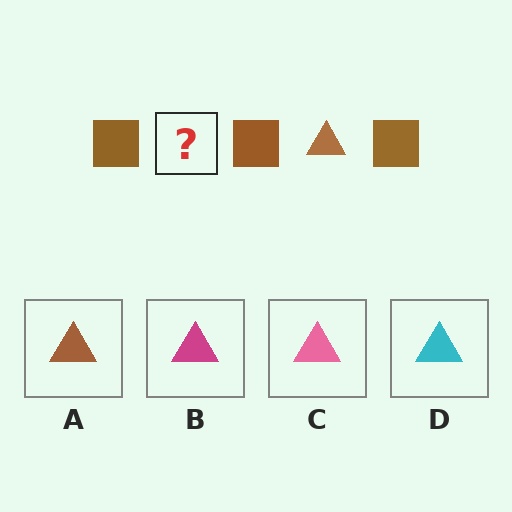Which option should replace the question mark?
Option A.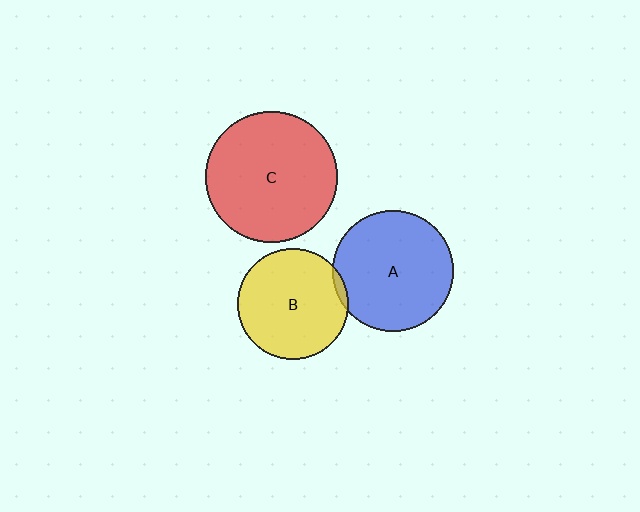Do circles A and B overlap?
Yes.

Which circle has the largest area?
Circle C (red).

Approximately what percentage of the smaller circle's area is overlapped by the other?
Approximately 5%.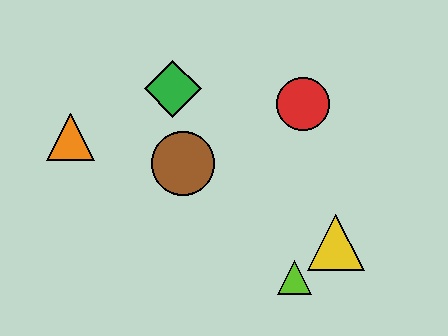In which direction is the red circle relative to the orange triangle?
The red circle is to the right of the orange triangle.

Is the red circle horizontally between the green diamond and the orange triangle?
No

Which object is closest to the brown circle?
The green diamond is closest to the brown circle.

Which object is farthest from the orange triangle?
The yellow triangle is farthest from the orange triangle.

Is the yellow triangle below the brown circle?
Yes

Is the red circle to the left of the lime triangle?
No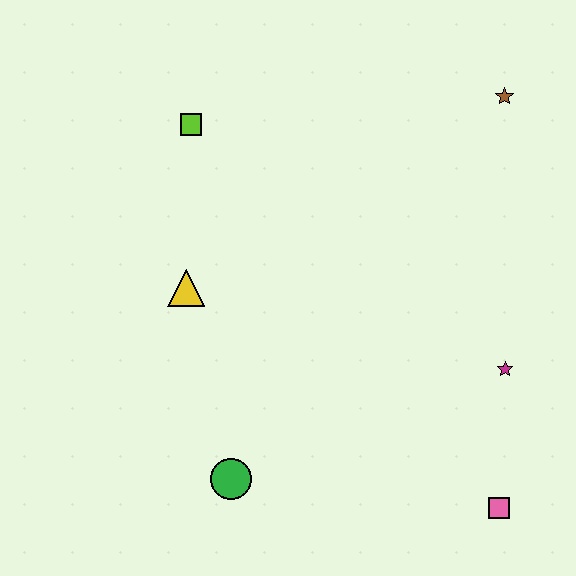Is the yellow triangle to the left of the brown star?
Yes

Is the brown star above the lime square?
Yes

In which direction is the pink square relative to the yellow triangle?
The pink square is to the right of the yellow triangle.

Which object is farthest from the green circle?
The brown star is farthest from the green circle.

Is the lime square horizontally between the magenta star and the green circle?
No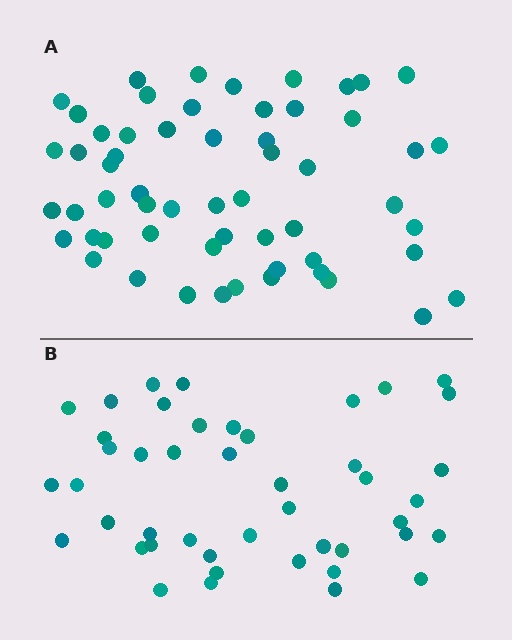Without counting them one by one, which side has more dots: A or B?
Region A (the top region) has more dots.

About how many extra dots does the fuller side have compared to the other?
Region A has approximately 15 more dots than region B.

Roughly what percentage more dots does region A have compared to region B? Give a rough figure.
About 30% more.